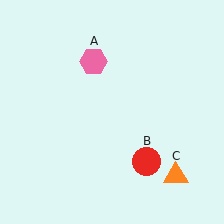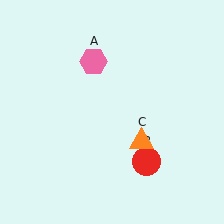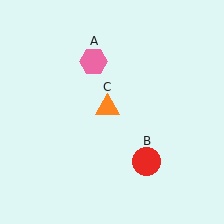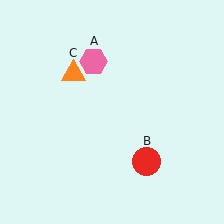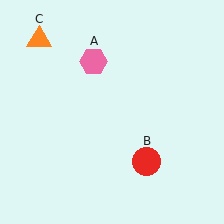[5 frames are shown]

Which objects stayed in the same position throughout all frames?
Pink hexagon (object A) and red circle (object B) remained stationary.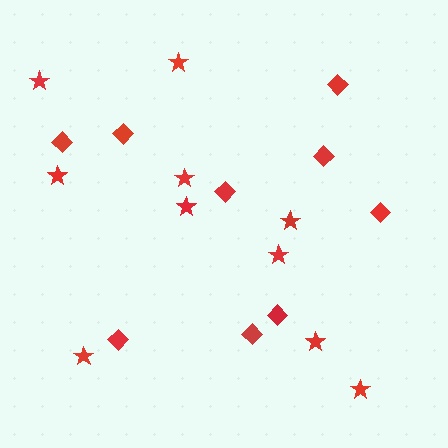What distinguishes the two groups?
There are 2 groups: one group of stars (10) and one group of diamonds (9).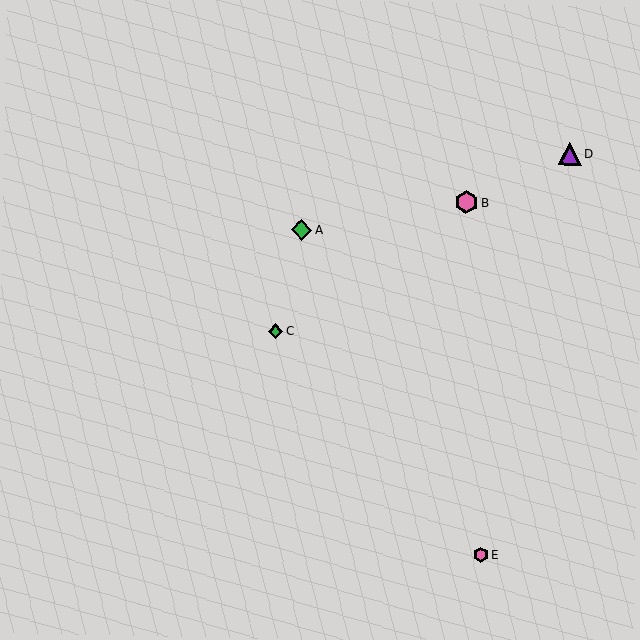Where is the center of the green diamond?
The center of the green diamond is at (275, 331).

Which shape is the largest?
The purple triangle (labeled D) is the largest.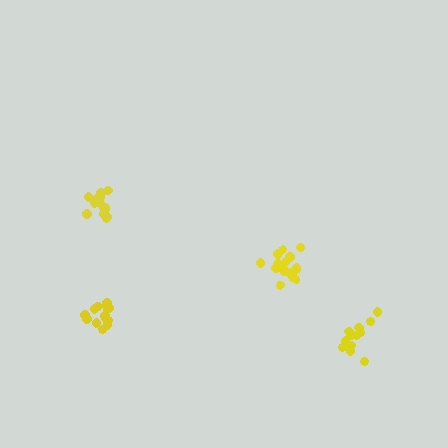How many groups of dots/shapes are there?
There are 4 groups.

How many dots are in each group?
Group 1: 18 dots, Group 2: 15 dots, Group 3: 12 dots, Group 4: 15 dots (60 total).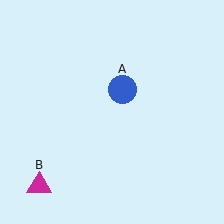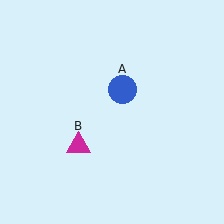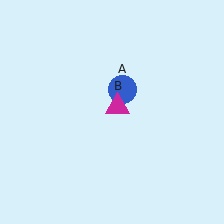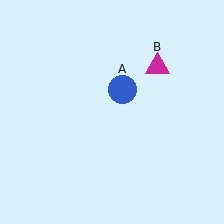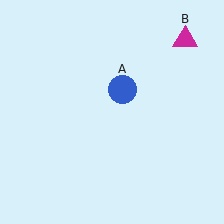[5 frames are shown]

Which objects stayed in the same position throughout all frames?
Blue circle (object A) remained stationary.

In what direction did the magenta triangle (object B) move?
The magenta triangle (object B) moved up and to the right.